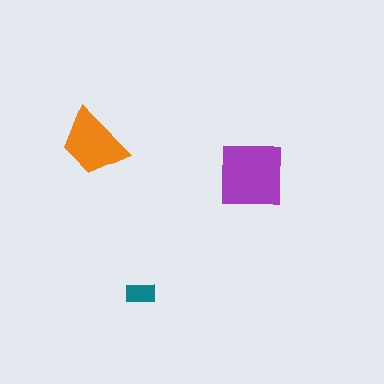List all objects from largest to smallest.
The purple square, the orange trapezoid, the teal rectangle.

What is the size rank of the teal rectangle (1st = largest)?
3rd.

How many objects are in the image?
There are 3 objects in the image.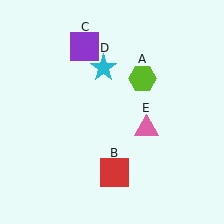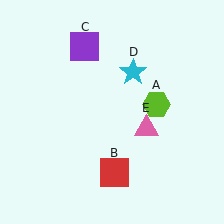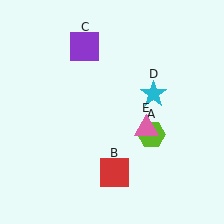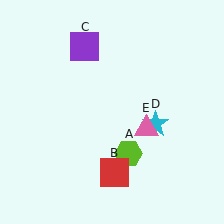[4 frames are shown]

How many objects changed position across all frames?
2 objects changed position: lime hexagon (object A), cyan star (object D).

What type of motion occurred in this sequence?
The lime hexagon (object A), cyan star (object D) rotated clockwise around the center of the scene.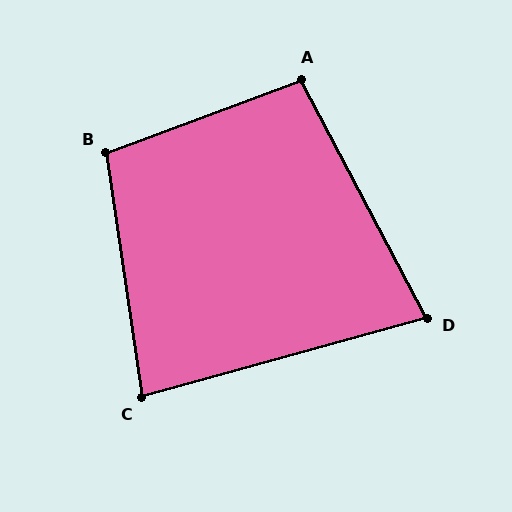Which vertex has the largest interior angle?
B, at approximately 102 degrees.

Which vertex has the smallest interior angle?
D, at approximately 78 degrees.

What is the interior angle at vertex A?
Approximately 97 degrees (obtuse).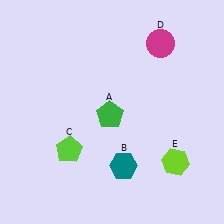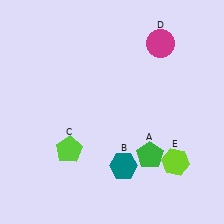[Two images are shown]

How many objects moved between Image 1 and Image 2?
1 object moved between the two images.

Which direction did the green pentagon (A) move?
The green pentagon (A) moved down.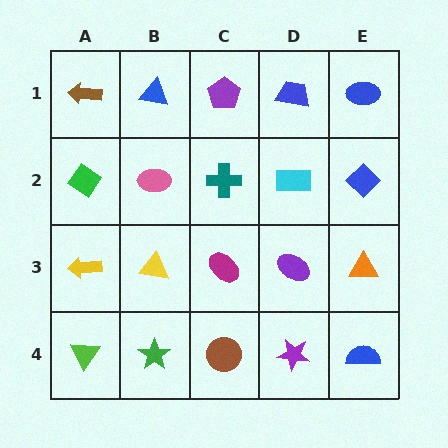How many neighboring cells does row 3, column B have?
4.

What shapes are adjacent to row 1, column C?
A teal cross (row 2, column C), a blue triangle (row 1, column B), a blue trapezoid (row 1, column D).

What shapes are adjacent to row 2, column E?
A blue ellipse (row 1, column E), an orange triangle (row 3, column E), a cyan rectangle (row 2, column D).